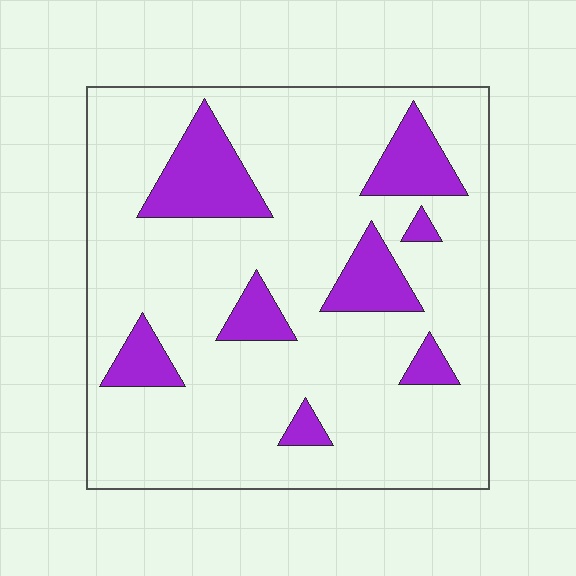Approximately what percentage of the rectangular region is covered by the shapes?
Approximately 20%.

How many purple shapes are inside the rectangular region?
8.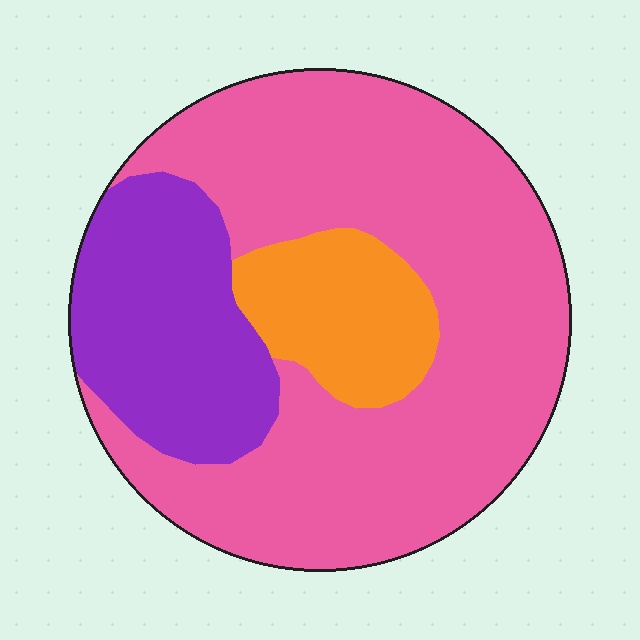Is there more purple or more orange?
Purple.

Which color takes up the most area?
Pink, at roughly 65%.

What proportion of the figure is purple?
Purple takes up about one fifth (1/5) of the figure.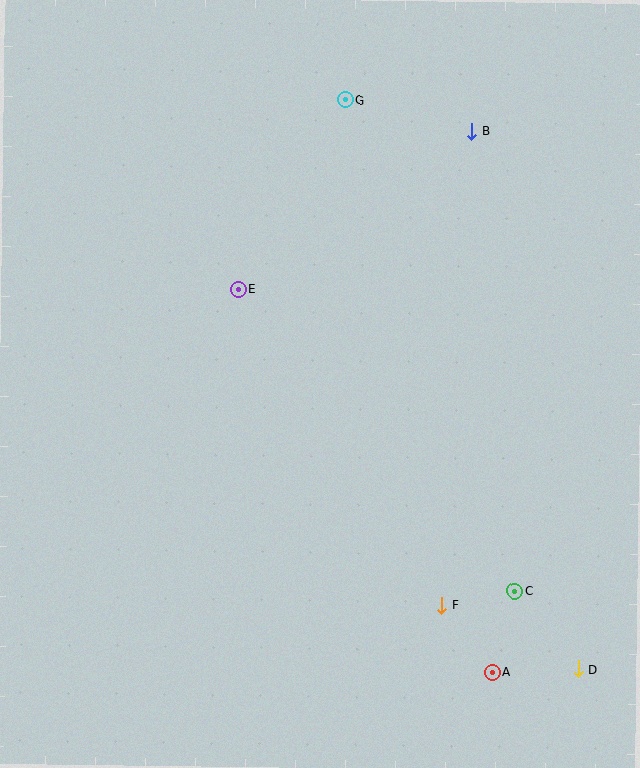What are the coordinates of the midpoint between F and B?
The midpoint between F and B is at (457, 368).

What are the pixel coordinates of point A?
Point A is at (492, 673).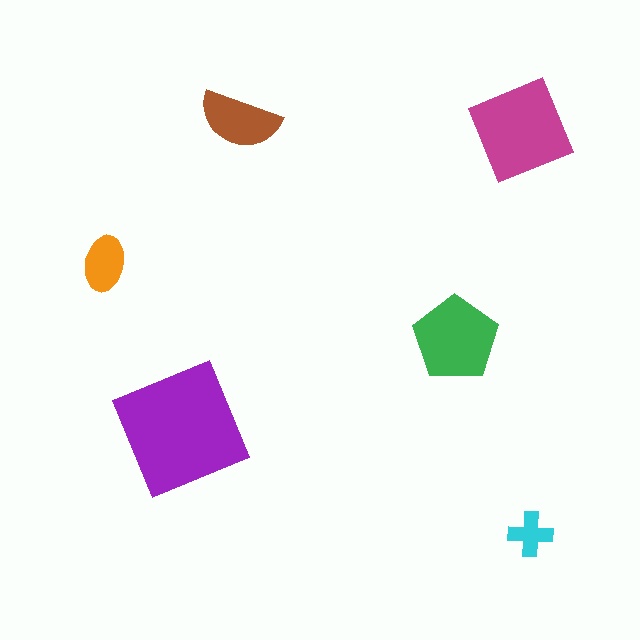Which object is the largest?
The purple square.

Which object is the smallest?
The cyan cross.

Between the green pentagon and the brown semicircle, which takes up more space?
The green pentagon.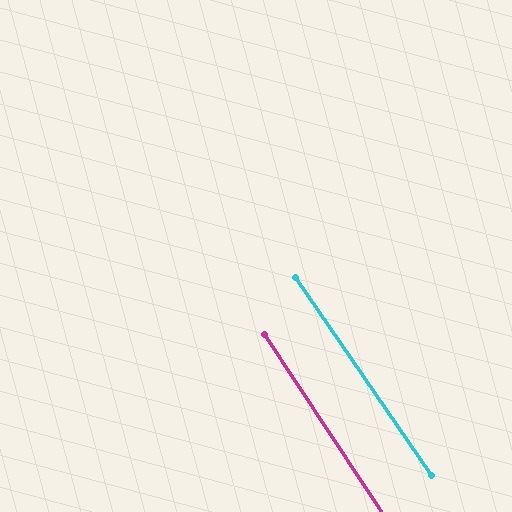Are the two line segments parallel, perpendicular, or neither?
Parallel — their directions differ by only 1.2°.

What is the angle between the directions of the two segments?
Approximately 1 degree.